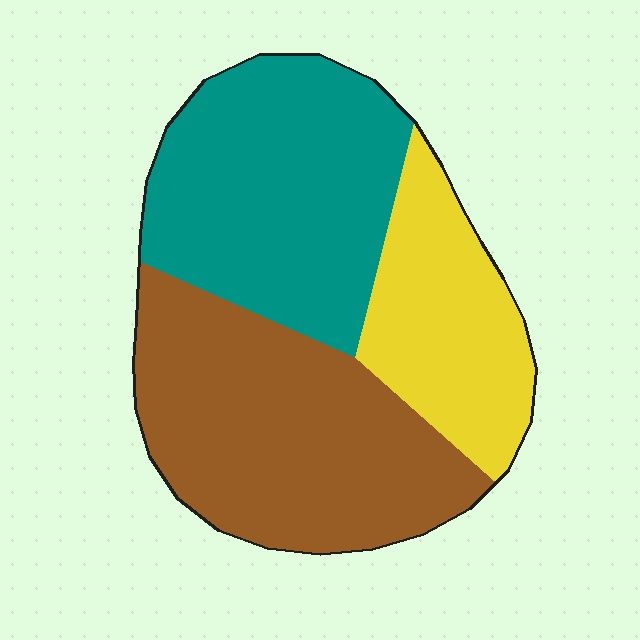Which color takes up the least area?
Yellow, at roughly 25%.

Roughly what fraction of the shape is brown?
Brown takes up between a quarter and a half of the shape.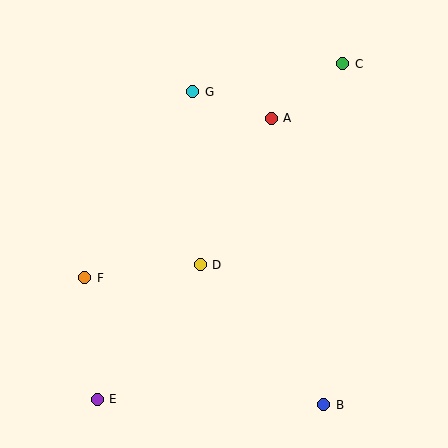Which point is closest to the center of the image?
Point D at (200, 265) is closest to the center.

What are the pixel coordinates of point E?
Point E is at (97, 399).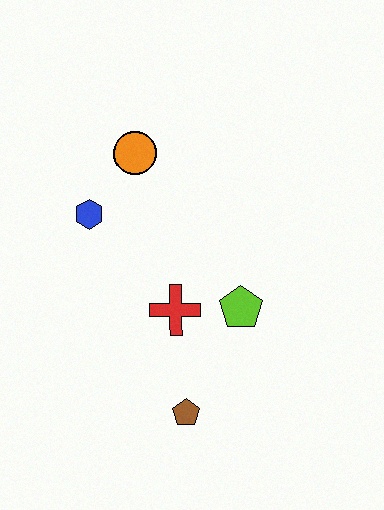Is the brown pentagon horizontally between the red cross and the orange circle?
No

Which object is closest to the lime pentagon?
The red cross is closest to the lime pentagon.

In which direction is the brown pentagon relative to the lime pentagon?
The brown pentagon is below the lime pentagon.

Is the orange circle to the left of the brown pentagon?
Yes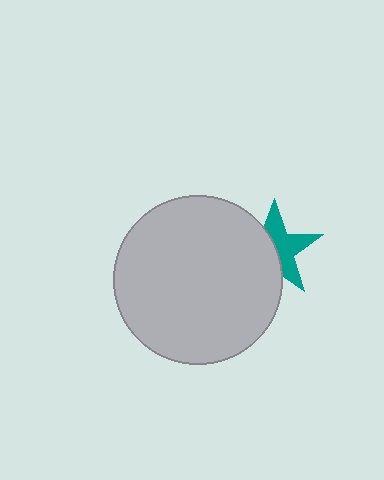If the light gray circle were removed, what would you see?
You would see the complete teal star.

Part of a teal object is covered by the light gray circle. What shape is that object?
It is a star.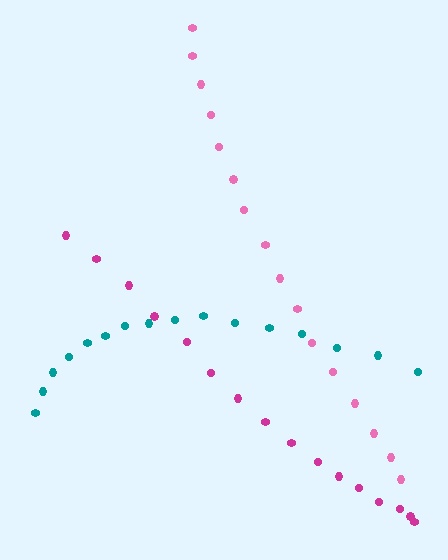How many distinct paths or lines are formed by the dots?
There are 3 distinct paths.